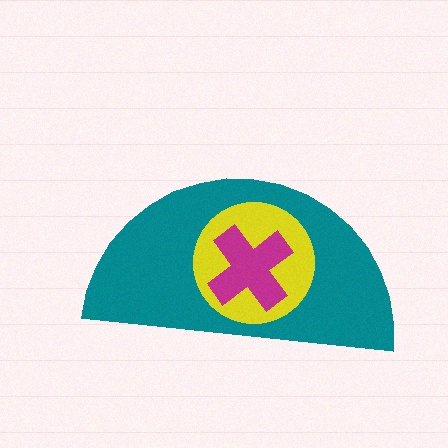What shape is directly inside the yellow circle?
The magenta cross.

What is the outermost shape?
The teal semicircle.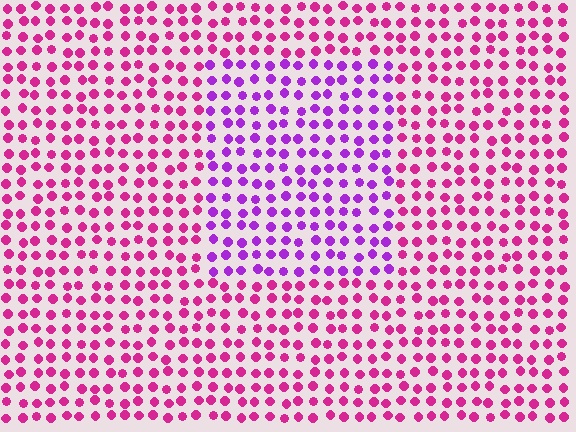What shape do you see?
I see a rectangle.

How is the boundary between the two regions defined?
The boundary is defined purely by a slight shift in hue (about 39 degrees). Spacing, size, and orientation are identical on both sides.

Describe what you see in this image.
The image is filled with small magenta elements in a uniform arrangement. A rectangle-shaped region is visible where the elements are tinted to a slightly different hue, forming a subtle color boundary.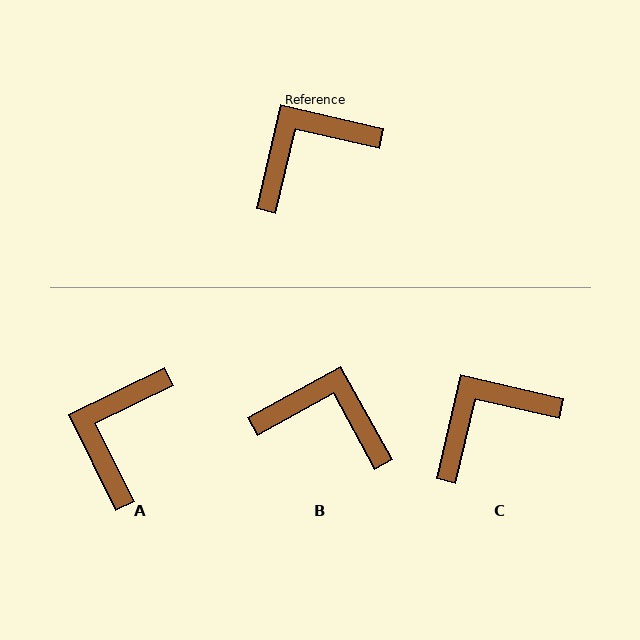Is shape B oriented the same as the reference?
No, it is off by about 48 degrees.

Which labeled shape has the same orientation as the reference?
C.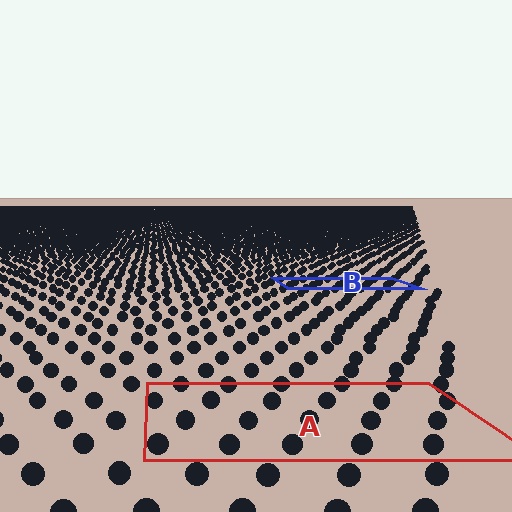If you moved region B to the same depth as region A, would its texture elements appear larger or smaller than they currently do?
They would appear larger. At a closer depth, the same texture elements are projected at a bigger on-screen size.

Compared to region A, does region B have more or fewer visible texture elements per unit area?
Region B has more texture elements per unit area — they are packed more densely because it is farther away.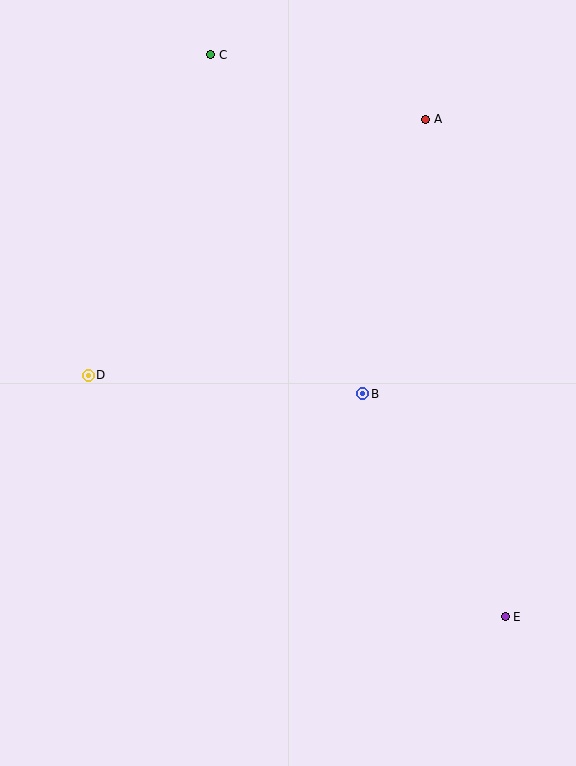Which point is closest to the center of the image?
Point B at (363, 394) is closest to the center.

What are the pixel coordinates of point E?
Point E is at (505, 617).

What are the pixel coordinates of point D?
Point D is at (88, 375).